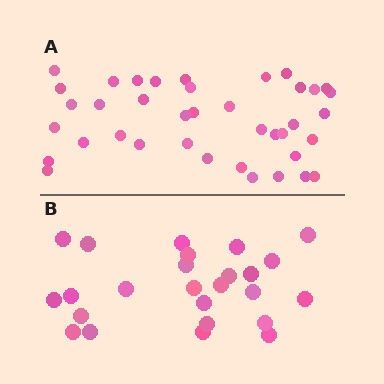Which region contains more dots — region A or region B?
Region A (the top region) has more dots.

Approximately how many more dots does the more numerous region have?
Region A has approximately 15 more dots than region B.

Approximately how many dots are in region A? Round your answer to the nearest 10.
About 40 dots. (The exact count is 39, which rounds to 40.)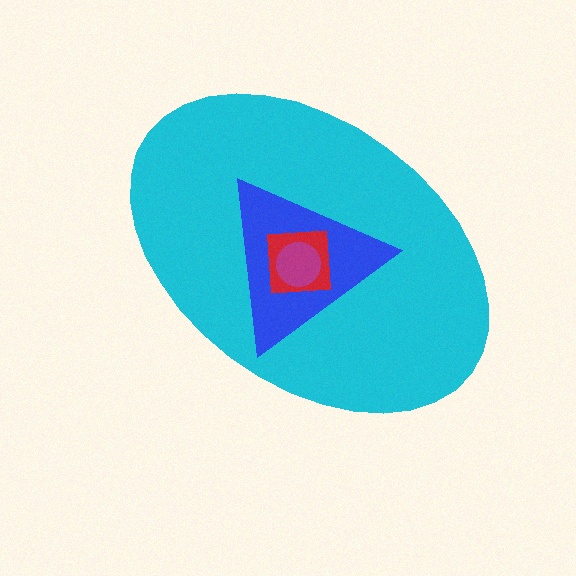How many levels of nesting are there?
4.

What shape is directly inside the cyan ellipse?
The blue triangle.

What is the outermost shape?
The cyan ellipse.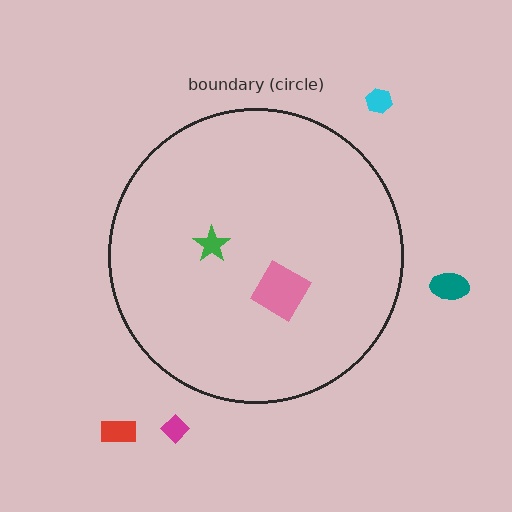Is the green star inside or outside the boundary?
Inside.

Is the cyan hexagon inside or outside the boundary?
Outside.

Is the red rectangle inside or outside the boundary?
Outside.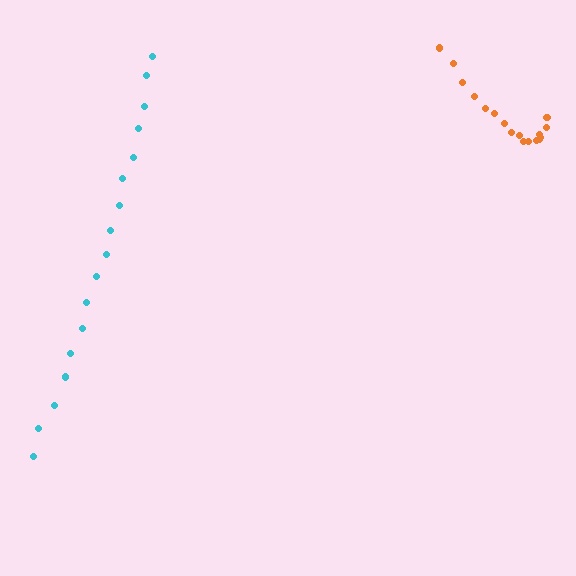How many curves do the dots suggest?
There are 2 distinct paths.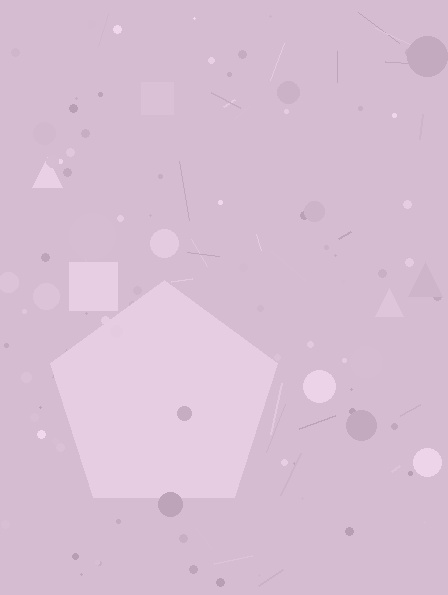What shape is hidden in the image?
A pentagon is hidden in the image.